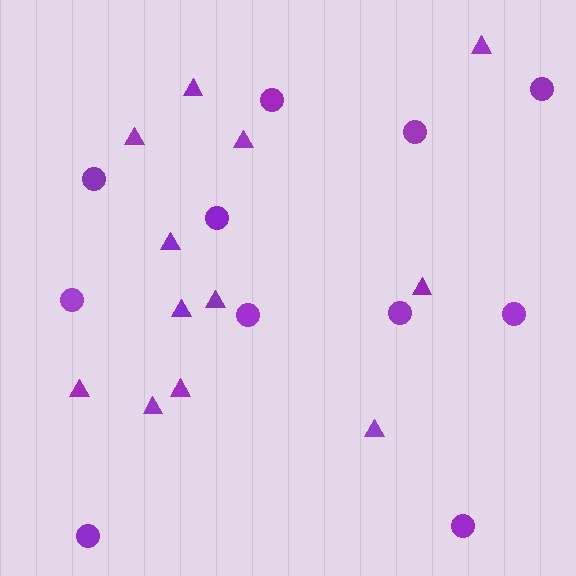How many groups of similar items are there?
There are 2 groups: one group of circles (11) and one group of triangles (12).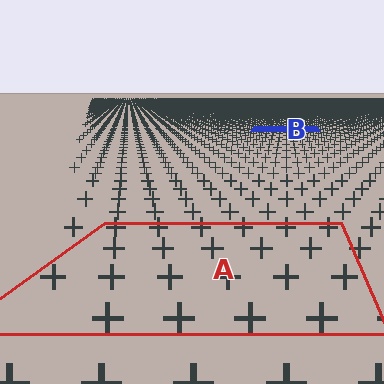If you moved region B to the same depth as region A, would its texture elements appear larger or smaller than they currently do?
They would appear larger. At a closer depth, the same texture elements are projected at a bigger on-screen size.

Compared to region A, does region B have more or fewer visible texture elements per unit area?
Region B has more texture elements per unit area — they are packed more densely because it is farther away.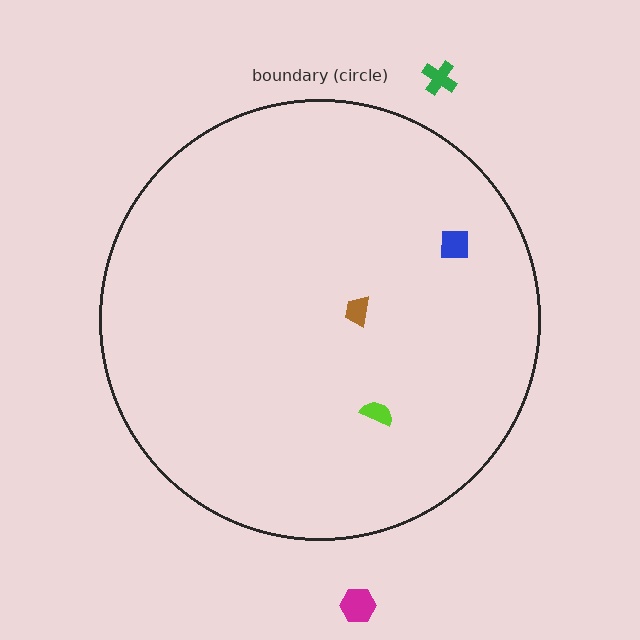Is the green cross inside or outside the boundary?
Outside.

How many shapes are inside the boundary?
3 inside, 2 outside.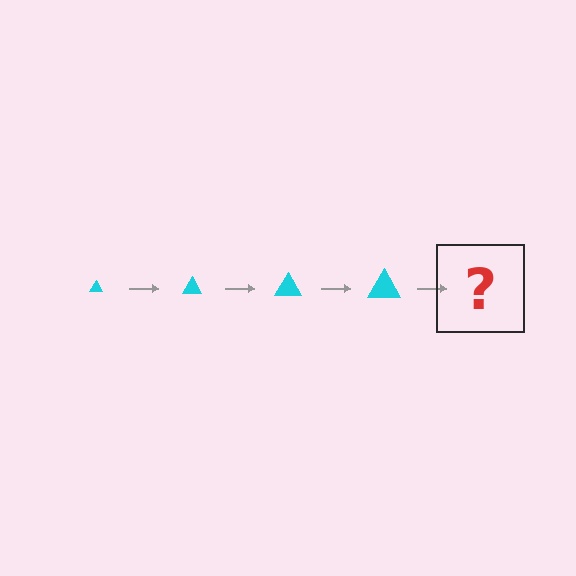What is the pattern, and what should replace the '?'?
The pattern is that the triangle gets progressively larger each step. The '?' should be a cyan triangle, larger than the previous one.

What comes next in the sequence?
The next element should be a cyan triangle, larger than the previous one.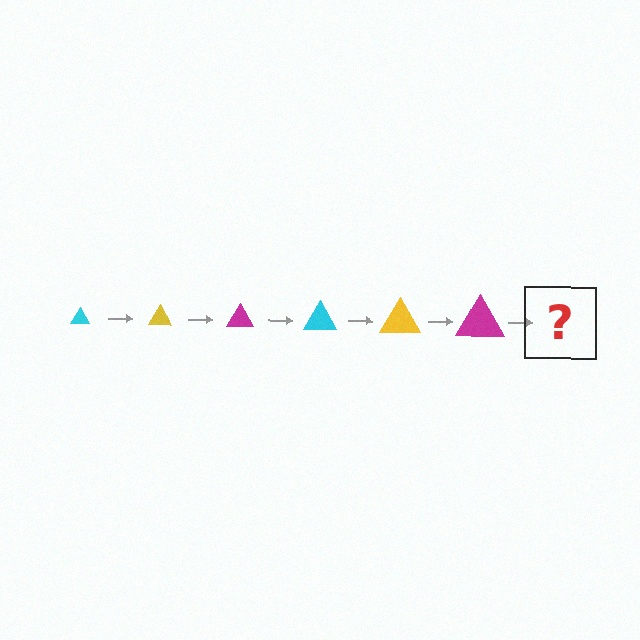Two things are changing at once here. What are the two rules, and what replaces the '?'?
The two rules are that the triangle grows larger each step and the color cycles through cyan, yellow, and magenta. The '?' should be a cyan triangle, larger than the previous one.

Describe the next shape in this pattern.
It should be a cyan triangle, larger than the previous one.